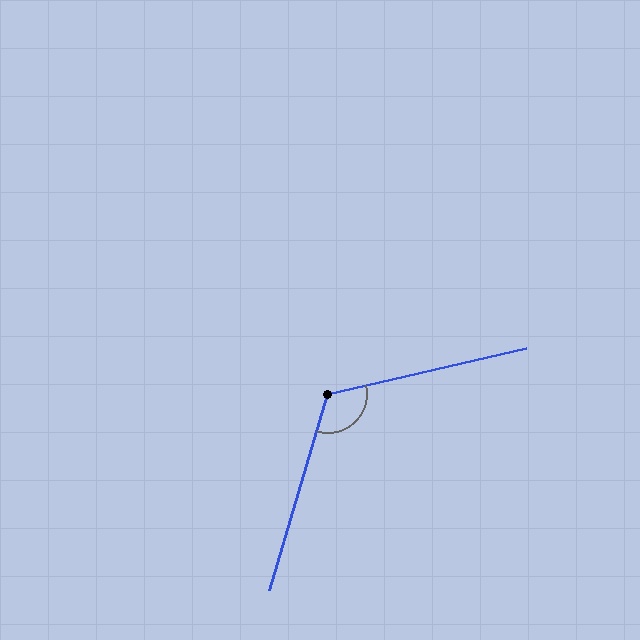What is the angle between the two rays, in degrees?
Approximately 120 degrees.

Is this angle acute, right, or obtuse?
It is obtuse.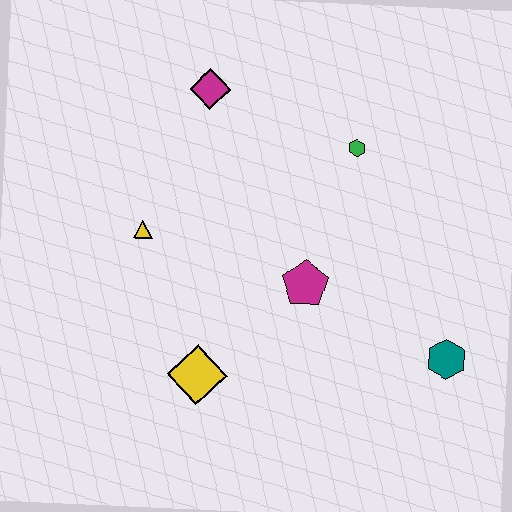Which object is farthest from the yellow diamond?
The magenta diamond is farthest from the yellow diamond.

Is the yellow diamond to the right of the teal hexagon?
No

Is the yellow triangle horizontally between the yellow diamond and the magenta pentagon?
No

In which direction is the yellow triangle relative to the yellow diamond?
The yellow triangle is above the yellow diamond.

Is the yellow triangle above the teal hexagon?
Yes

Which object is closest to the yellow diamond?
The magenta pentagon is closest to the yellow diamond.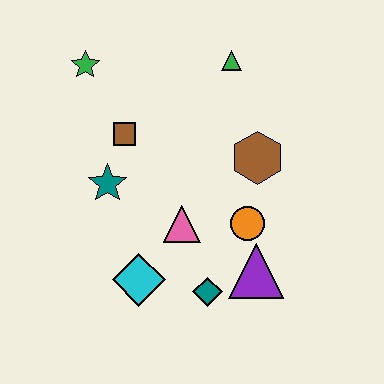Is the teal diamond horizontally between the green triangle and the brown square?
Yes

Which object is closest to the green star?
The brown square is closest to the green star.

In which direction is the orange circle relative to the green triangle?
The orange circle is below the green triangle.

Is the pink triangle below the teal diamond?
No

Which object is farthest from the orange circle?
The green star is farthest from the orange circle.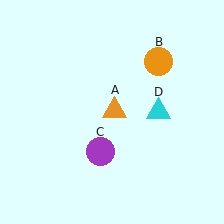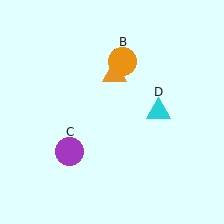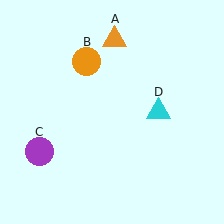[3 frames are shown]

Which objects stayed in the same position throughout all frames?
Cyan triangle (object D) remained stationary.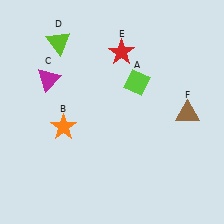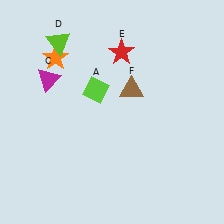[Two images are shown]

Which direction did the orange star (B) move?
The orange star (B) moved up.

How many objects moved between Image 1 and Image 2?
3 objects moved between the two images.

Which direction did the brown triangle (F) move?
The brown triangle (F) moved left.